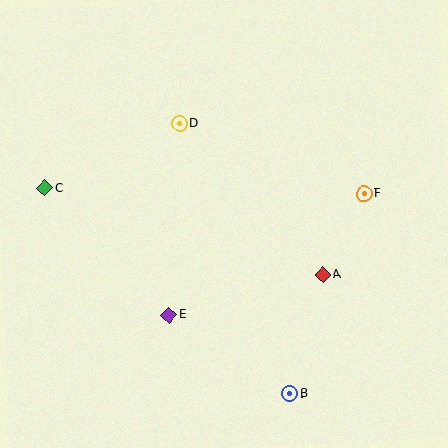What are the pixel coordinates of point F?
Point F is at (364, 194).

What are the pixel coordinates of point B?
Point B is at (290, 394).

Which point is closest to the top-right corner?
Point F is closest to the top-right corner.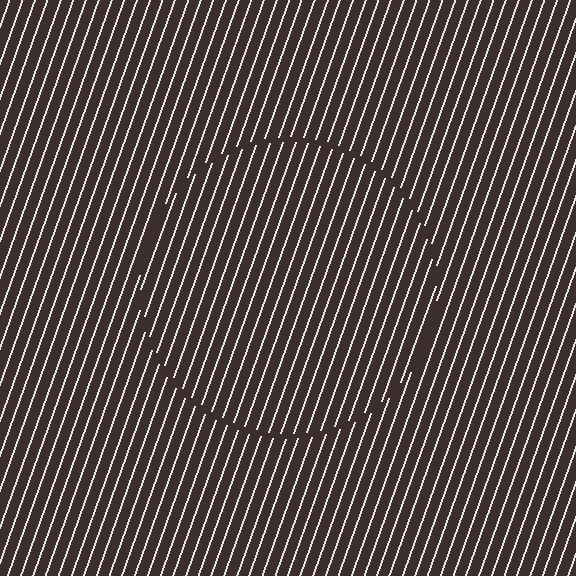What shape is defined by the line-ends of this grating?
An illusory circle. The interior of the shape contains the same grating, shifted by half a period — the contour is defined by the phase discontinuity where line-ends from the inner and outer gratings abut.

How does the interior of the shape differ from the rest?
The interior of the shape contains the same grating, shifted by half a period — the contour is defined by the phase discontinuity where line-ends from the inner and outer gratings abut.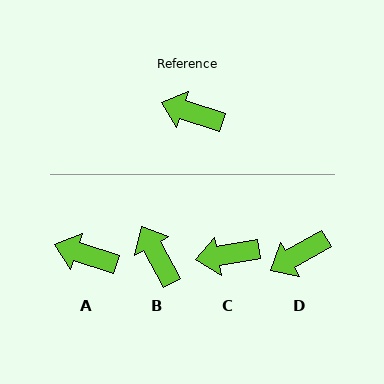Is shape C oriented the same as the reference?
No, it is off by about 28 degrees.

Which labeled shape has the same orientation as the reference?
A.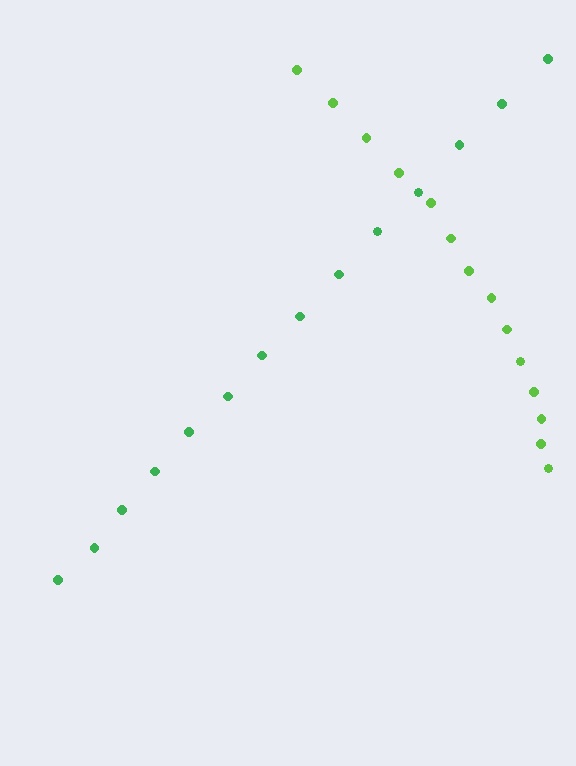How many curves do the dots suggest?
There are 2 distinct paths.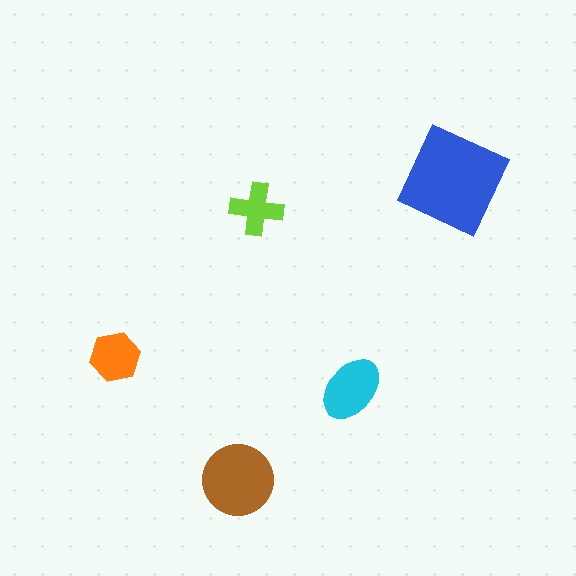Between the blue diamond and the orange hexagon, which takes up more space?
The blue diamond.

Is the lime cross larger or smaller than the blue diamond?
Smaller.